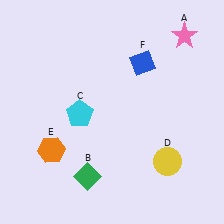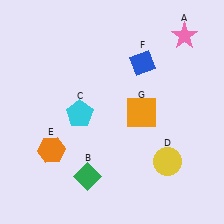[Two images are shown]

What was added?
An orange square (G) was added in Image 2.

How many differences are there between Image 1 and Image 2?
There is 1 difference between the two images.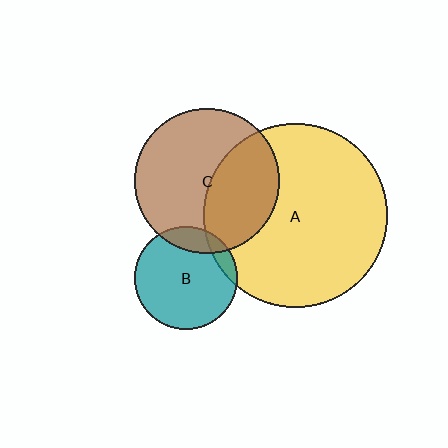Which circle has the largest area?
Circle A (yellow).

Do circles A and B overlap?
Yes.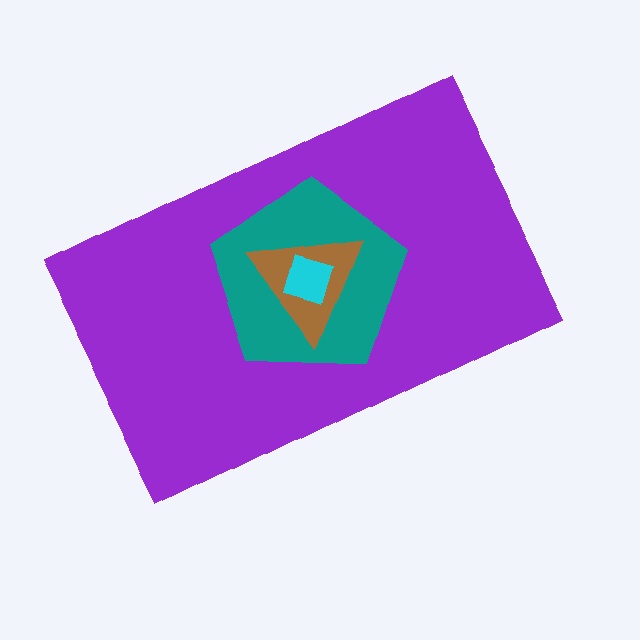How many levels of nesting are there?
4.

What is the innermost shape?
The cyan square.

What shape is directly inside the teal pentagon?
The brown triangle.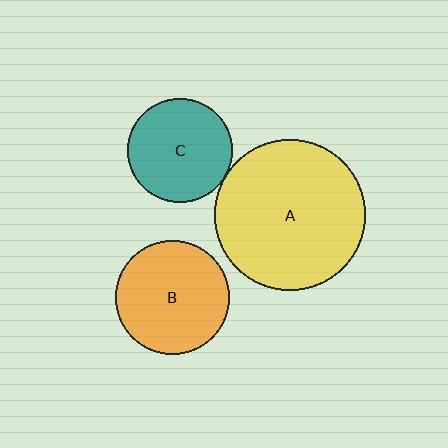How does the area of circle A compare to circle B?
Approximately 1.7 times.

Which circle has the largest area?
Circle A (yellow).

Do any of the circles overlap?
No, none of the circles overlap.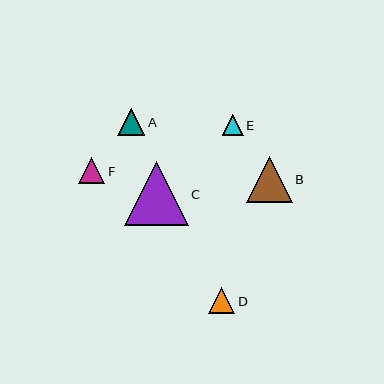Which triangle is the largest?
Triangle C is the largest with a size of approximately 64 pixels.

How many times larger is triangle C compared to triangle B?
Triangle C is approximately 1.4 times the size of triangle B.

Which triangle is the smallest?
Triangle E is the smallest with a size of approximately 21 pixels.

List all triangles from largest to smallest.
From largest to smallest: C, B, A, D, F, E.